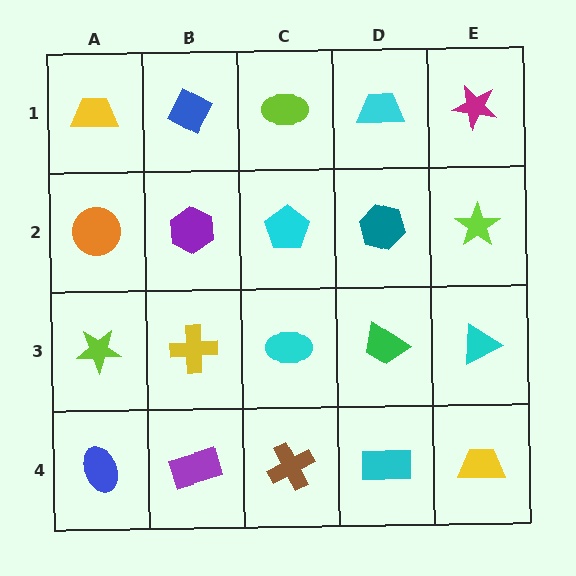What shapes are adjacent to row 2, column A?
A yellow trapezoid (row 1, column A), a lime star (row 3, column A), a purple hexagon (row 2, column B).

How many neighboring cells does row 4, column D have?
3.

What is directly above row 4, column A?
A lime star.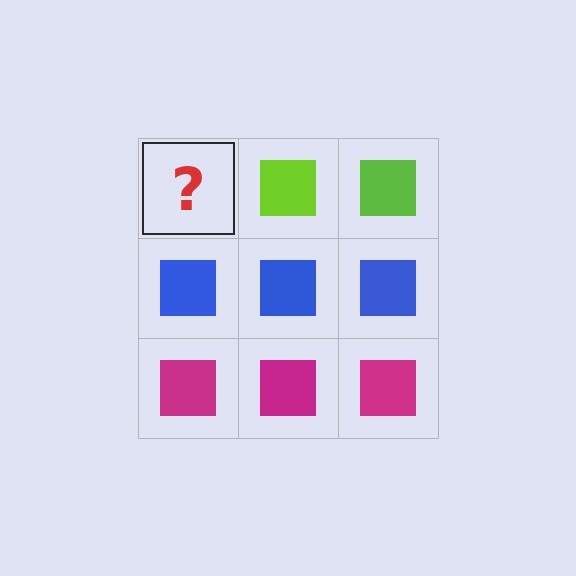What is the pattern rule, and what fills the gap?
The rule is that each row has a consistent color. The gap should be filled with a lime square.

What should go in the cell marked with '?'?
The missing cell should contain a lime square.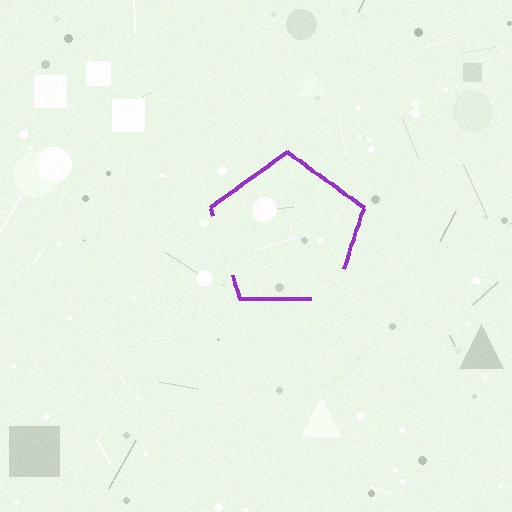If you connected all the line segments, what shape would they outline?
They would outline a pentagon.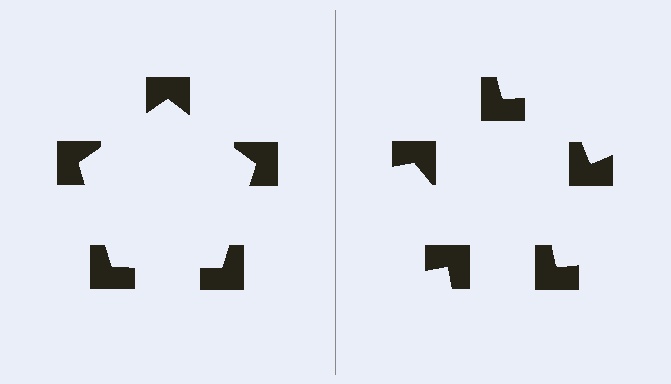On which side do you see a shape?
An illusory pentagon appears on the left side. On the right side the wedge cuts are rotated, so no coherent shape forms.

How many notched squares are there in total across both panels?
10 — 5 on each side.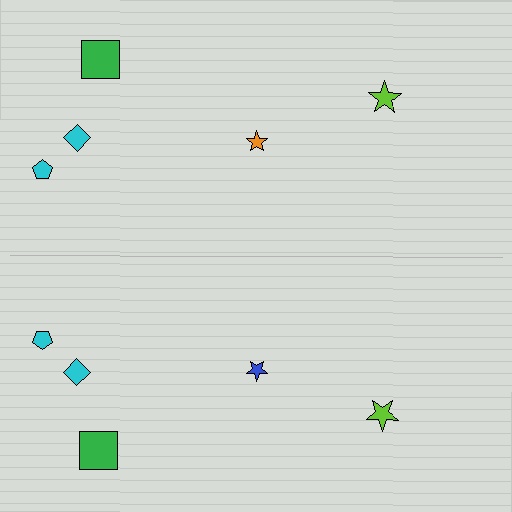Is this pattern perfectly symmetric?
No, the pattern is not perfectly symmetric. The blue star on the bottom side breaks the symmetry — its mirror counterpart is orange.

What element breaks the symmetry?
The blue star on the bottom side breaks the symmetry — its mirror counterpart is orange.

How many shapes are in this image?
There are 10 shapes in this image.